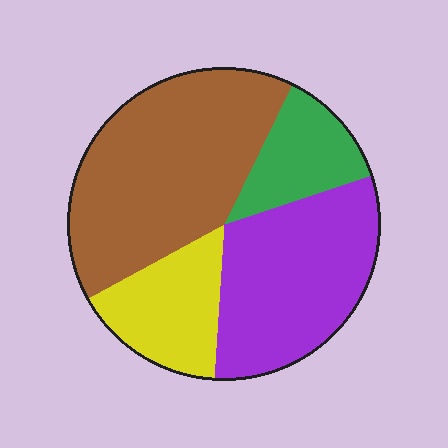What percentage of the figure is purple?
Purple covers 31% of the figure.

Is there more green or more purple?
Purple.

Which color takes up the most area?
Brown, at roughly 40%.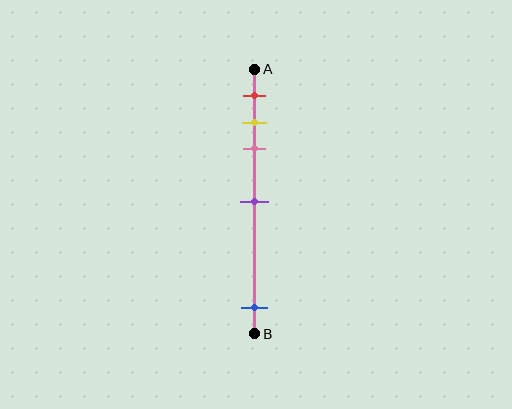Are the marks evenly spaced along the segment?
No, the marks are not evenly spaced.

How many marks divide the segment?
There are 5 marks dividing the segment.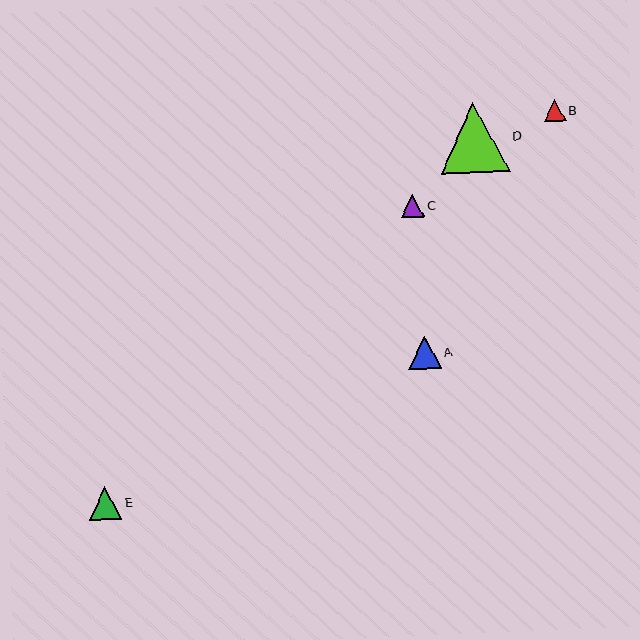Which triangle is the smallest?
Triangle B is the smallest with a size of approximately 22 pixels.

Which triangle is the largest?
Triangle D is the largest with a size of approximately 70 pixels.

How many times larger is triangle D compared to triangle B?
Triangle D is approximately 3.2 times the size of triangle B.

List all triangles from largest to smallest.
From largest to smallest: D, E, A, C, B.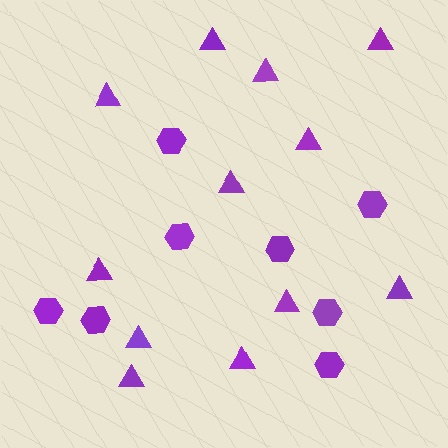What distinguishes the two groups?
There are 2 groups: one group of triangles (12) and one group of hexagons (8).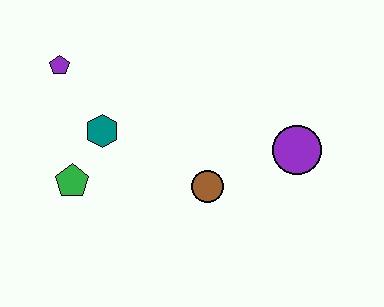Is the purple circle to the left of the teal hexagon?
No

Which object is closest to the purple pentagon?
The teal hexagon is closest to the purple pentagon.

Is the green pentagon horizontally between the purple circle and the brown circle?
No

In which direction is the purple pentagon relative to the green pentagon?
The purple pentagon is above the green pentagon.